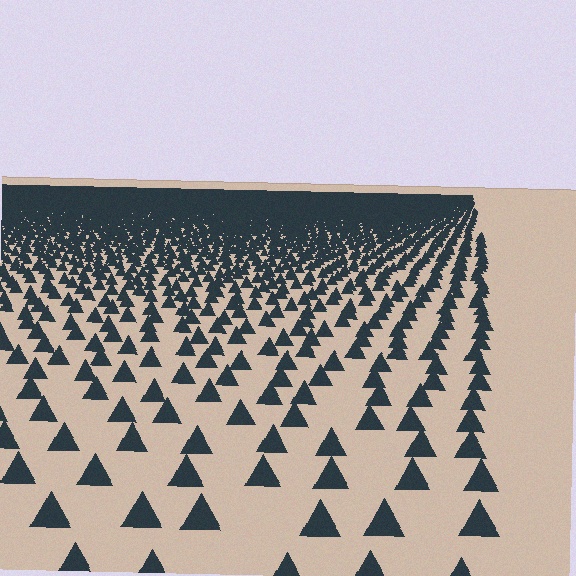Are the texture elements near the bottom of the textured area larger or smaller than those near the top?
Larger. Near the bottom, elements are closer to the viewer and appear at a bigger on-screen size.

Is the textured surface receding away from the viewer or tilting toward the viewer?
The surface is receding away from the viewer. Texture elements get smaller and denser toward the top.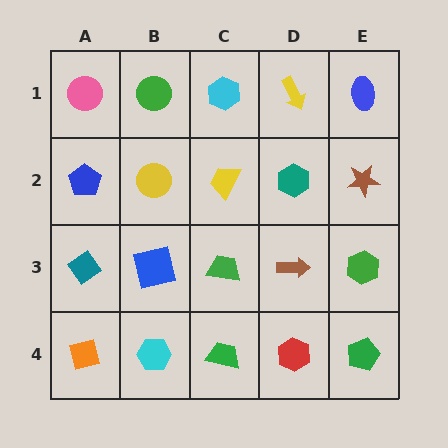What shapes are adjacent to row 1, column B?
A yellow circle (row 2, column B), a pink circle (row 1, column A), a cyan hexagon (row 1, column C).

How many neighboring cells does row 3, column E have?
3.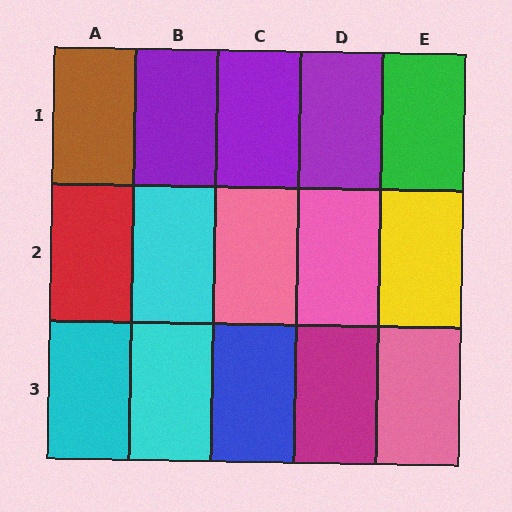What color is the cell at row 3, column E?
Pink.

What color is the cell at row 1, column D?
Purple.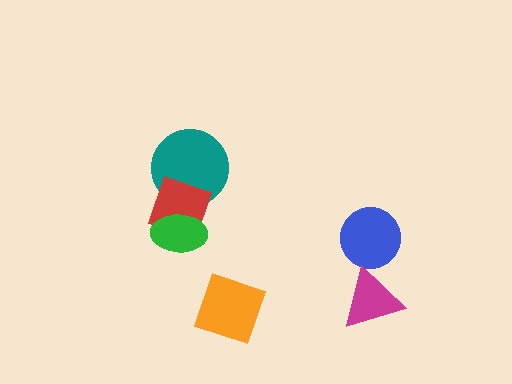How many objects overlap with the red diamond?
2 objects overlap with the red diamond.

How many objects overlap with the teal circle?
1 object overlaps with the teal circle.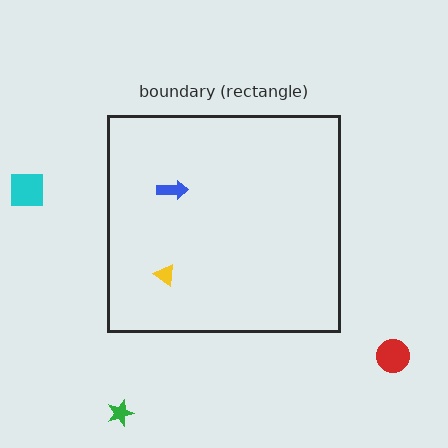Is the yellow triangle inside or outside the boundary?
Inside.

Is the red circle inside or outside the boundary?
Outside.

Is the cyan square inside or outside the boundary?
Outside.